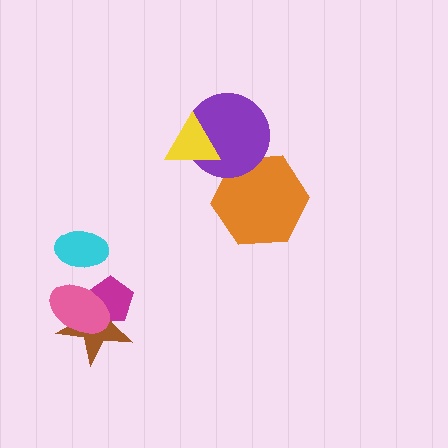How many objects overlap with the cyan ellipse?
0 objects overlap with the cyan ellipse.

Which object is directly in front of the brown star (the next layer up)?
The magenta pentagon is directly in front of the brown star.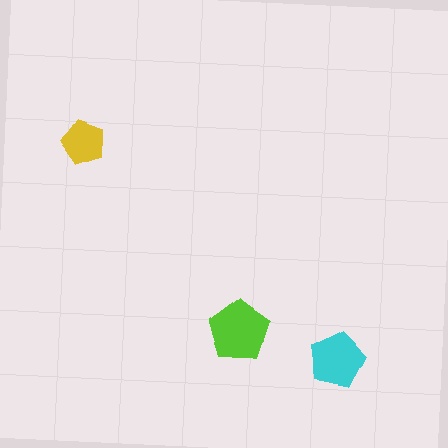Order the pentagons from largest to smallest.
the lime one, the cyan one, the yellow one.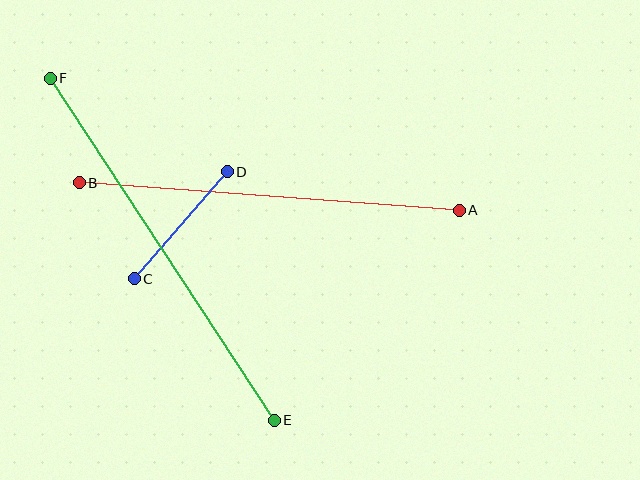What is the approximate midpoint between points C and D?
The midpoint is at approximately (181, 225) pixels.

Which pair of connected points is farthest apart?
Points E and F are farthest apart.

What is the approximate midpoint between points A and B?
The midpoint is at approximately (269, 197) pixels.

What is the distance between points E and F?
The distance is approximately 409 pixels.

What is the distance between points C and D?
The distance is approximately 141 pixels.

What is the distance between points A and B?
The distance is approximately 381 pixels.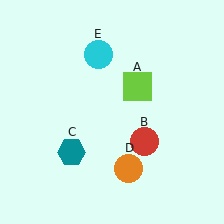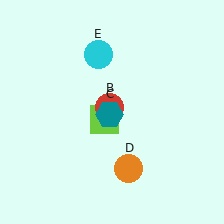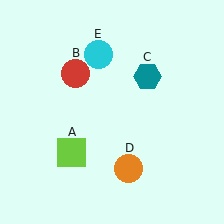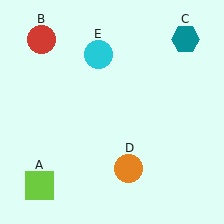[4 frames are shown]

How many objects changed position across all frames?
3 objects changed position: lime square (object A), red circle (object B), teal hexagon (object C).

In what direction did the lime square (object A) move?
The lime square (object A) moved down and to the left.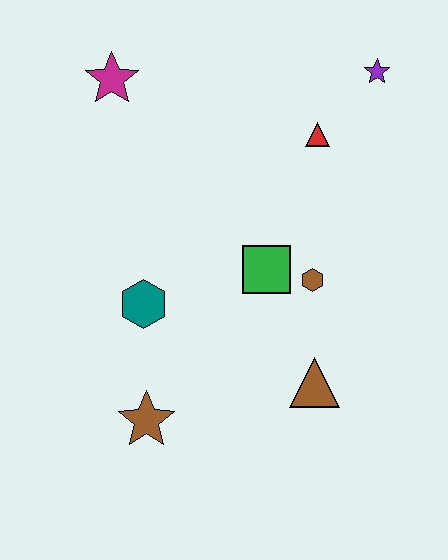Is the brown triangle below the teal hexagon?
Yes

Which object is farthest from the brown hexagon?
The magenta star is farthest from the brown hexagon.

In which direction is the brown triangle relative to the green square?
The brown triangle is below the green square.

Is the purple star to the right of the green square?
Yes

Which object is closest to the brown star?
The teal hexagon is closest to the brown star.